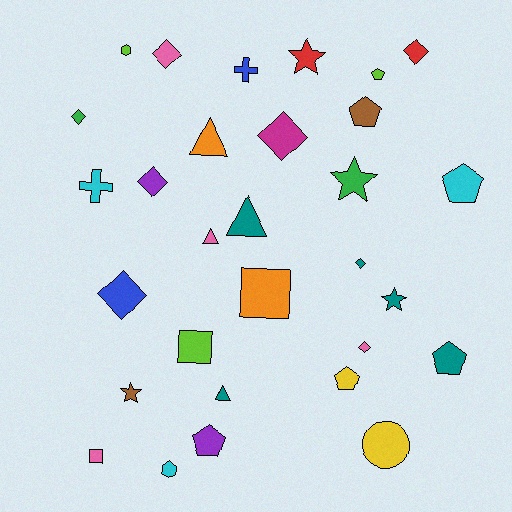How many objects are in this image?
There are 30 objects.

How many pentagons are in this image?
There are 6 pentagons.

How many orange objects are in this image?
There are 2 orange objects.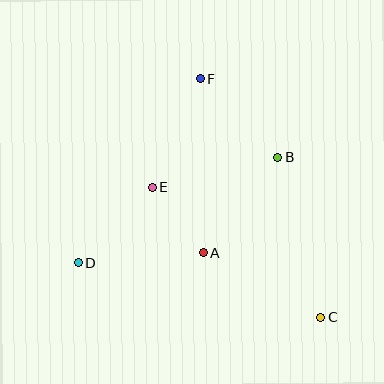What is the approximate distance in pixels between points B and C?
The distance between B and C is approximately 165 pixels.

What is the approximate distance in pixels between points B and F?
The distance between B and F is approximately 110 pixels.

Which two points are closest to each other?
Points A and E are closest to each other.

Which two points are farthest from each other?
Points C and F are farthest from each other.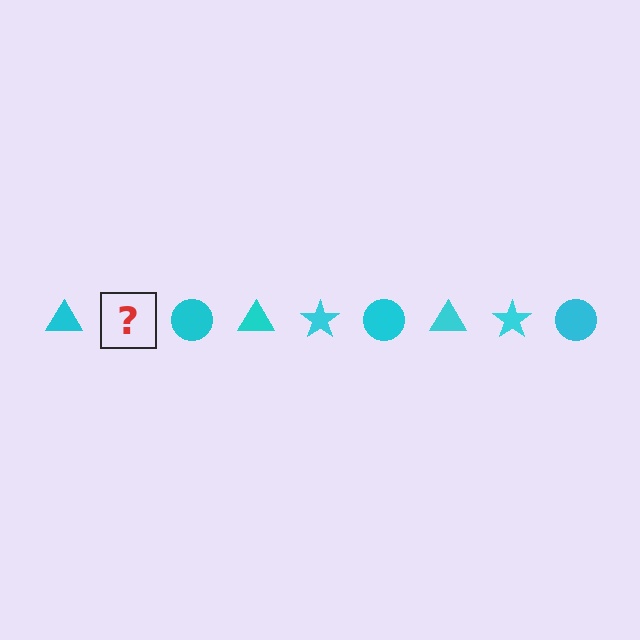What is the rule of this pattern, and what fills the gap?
The rule is that the pattern cycles through triangle, star, circle shapes in cyan. The gap should be filled with a cyan star.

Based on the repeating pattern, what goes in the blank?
The blank should be a cyan star.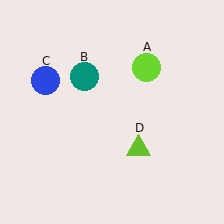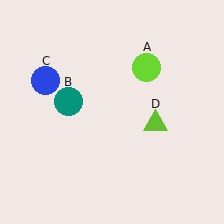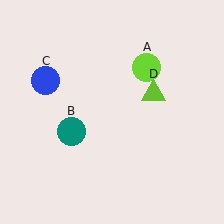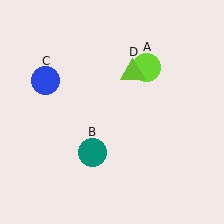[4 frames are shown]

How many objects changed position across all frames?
2 objects changed position: teal circle (object B), lime triangle (object D).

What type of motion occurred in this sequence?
The teal circle (object B), lime triangle (object D) rotated counterclockwise around the center of the scene.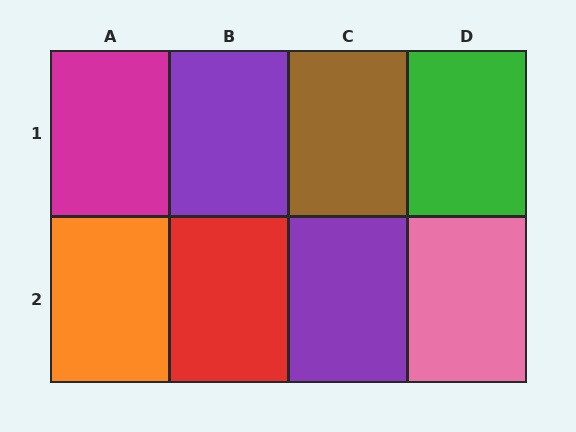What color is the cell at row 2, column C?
Purple.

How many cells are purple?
2 cells are purple.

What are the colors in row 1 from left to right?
Magenta, purple, brown, green.